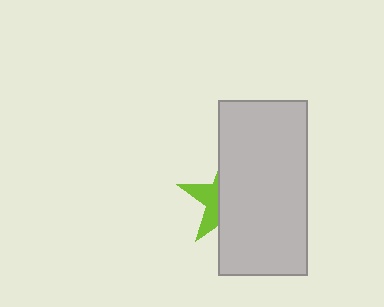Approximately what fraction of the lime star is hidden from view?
Roughly 66% of the lime star is hidden behind the light gray rectangle.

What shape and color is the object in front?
The object in front is a light gray rectangle.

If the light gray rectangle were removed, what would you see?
You would see the complete lime star.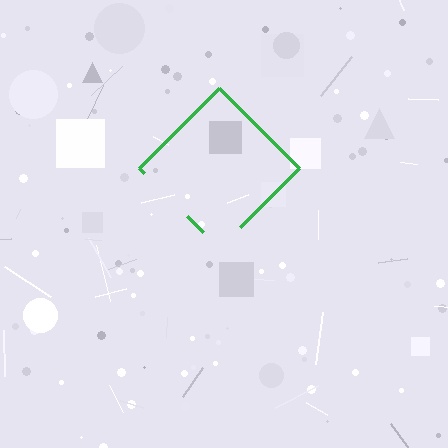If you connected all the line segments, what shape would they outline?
They would outline a diamond.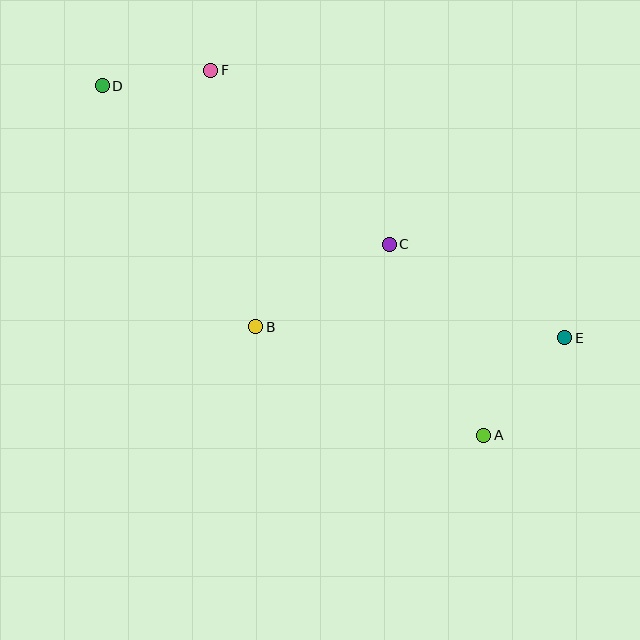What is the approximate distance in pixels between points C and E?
The distance between C and E is approximately 199 pixels.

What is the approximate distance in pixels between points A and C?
The distance between A and C is approximately 213 pixels.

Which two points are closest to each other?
Points D and F are closest to each other.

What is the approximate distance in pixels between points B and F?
The distance between B and F is approximately 260 pixels.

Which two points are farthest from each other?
Points D and E are farthest from each other.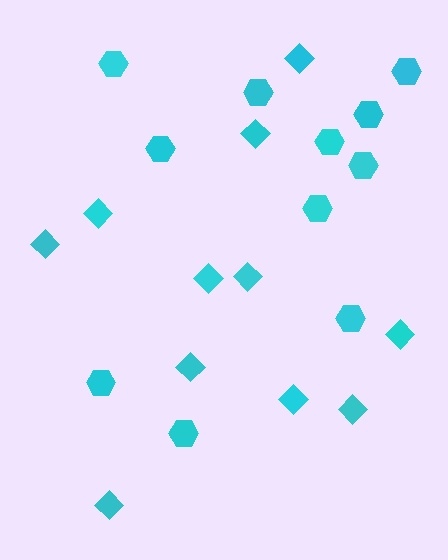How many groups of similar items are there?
There are 2 groups: one group of diamonds (11) and one group of hexagons (11).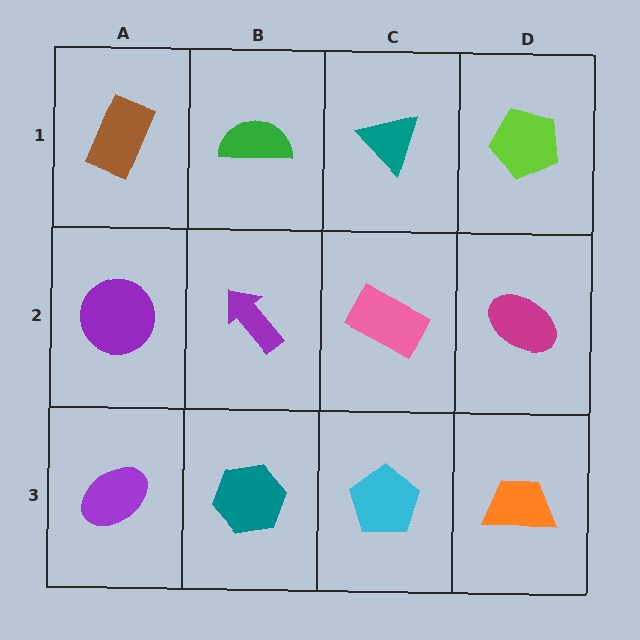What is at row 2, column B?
A purple arrow.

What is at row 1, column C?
A teal triangle.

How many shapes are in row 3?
4 shapes.